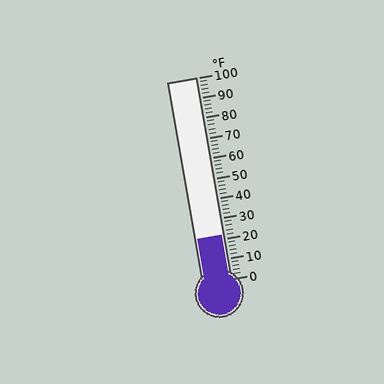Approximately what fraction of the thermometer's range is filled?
The thermometer is filled to approximately 20% of its range.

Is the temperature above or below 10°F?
The temperature is above 10°F.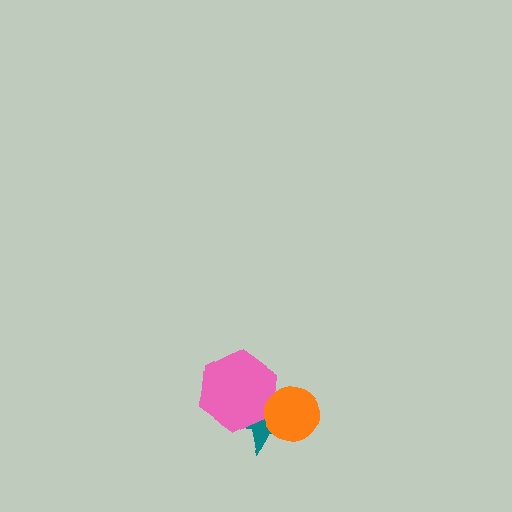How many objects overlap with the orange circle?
2 objects overlap with the orange circle.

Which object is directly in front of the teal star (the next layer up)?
The pink hexagon is directly in front of the teal star.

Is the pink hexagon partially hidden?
Yes, it is partially covered by another shape.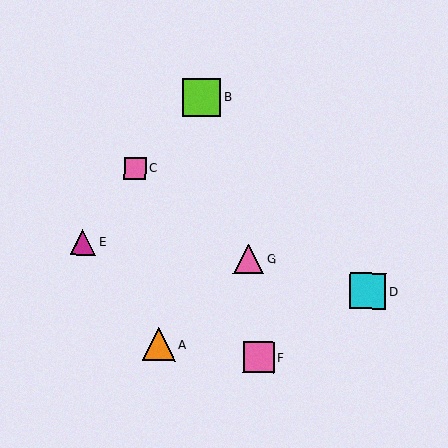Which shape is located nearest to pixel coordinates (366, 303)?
The cyan square (labeled D) at (368, 291) is nearest to that location.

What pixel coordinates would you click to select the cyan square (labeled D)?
Click at (368, 291) to select the cyan square D.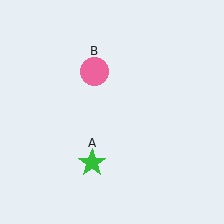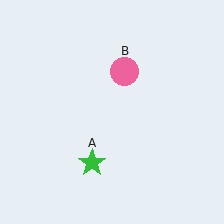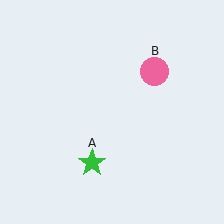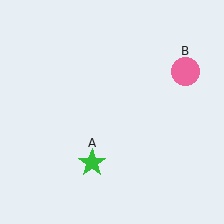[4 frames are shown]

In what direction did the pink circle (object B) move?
The pink circle (object B) moved right.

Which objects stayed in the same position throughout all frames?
Green star (object A) remained stationary.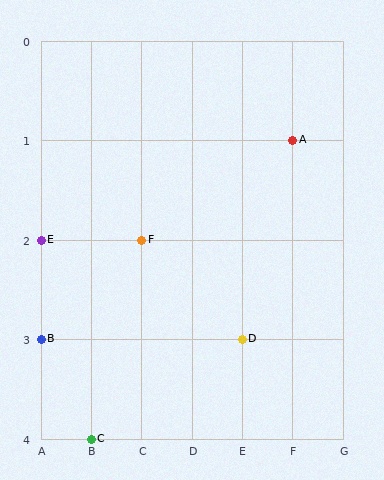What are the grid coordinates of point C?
Point C is at grid coordinates (B, 4).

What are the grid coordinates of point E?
Point E is at grid coordinates (A, 2).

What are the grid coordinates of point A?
Point A is at grid coordinates (F, 1).